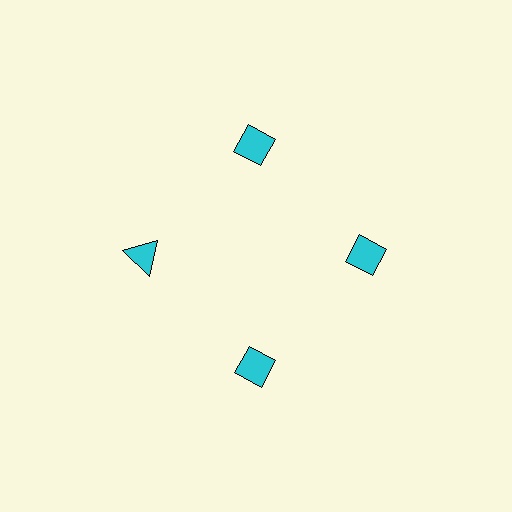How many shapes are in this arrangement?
There are 4 shapes arranged in a ring pattern.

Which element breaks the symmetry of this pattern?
The cyan triangle at roughly the 9 o'clock position breaks the symmetry. All other shapes are cyan diamonds.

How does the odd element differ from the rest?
It has a different shape: triangle instead of diamond.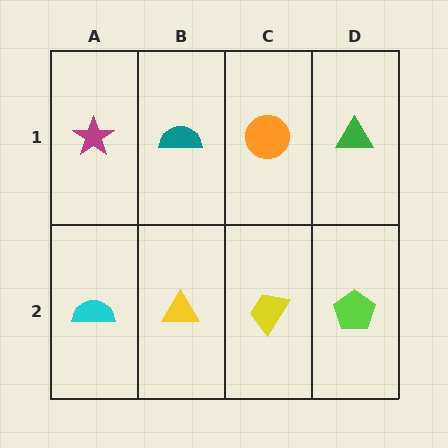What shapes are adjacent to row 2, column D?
A green triangle (row 1, column D), a yellow trapezoid (row 2, column C).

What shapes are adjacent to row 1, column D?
A lime pentagon (row 2, column D), an orange circle (row 1, column C).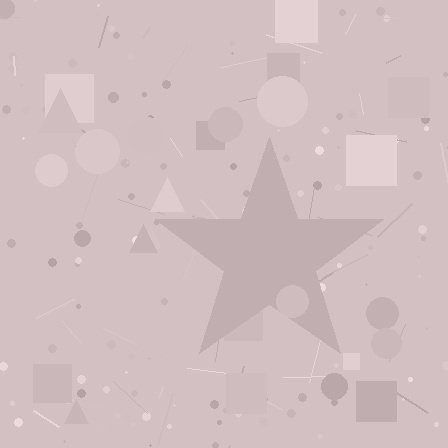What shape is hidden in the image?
A star is hidden in the image.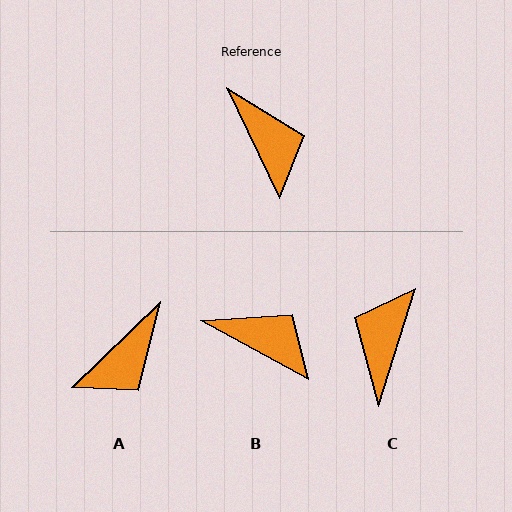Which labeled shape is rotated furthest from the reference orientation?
C, about 137 degrees away.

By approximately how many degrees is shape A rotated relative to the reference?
Approximately 72 degrees clockwise.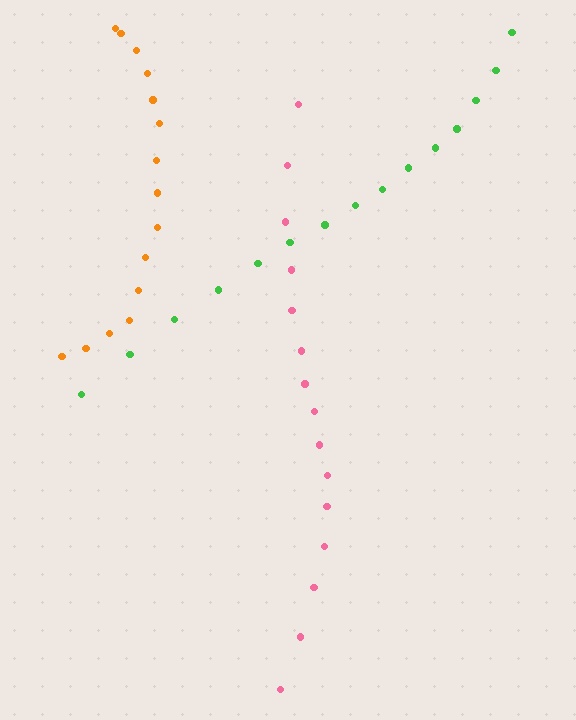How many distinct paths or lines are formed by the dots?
There are 3 distinct paths.